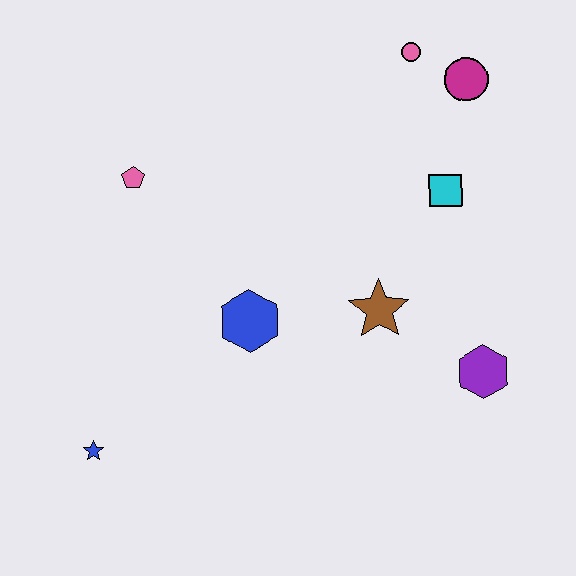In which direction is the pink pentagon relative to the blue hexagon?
The pink pentagon is above the blue hexagon.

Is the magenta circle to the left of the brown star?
No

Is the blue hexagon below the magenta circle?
Yes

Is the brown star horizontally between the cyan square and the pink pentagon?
Yes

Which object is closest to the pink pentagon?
The blue hexagon is closest to the pink pentagon.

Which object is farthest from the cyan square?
The blue star is farthest from the cyan square.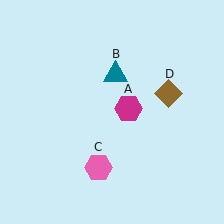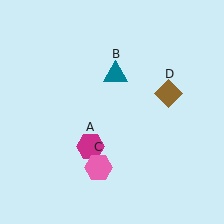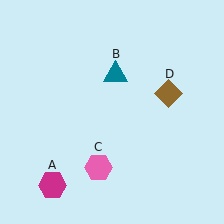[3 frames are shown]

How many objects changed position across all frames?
1 object changed position: magenta hexagon (object A).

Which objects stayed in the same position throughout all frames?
Teal triangle (object B) and pink hexagon (object C) and brown diamond (object D) remained stationary.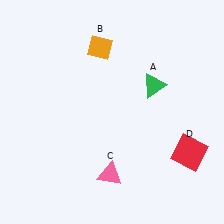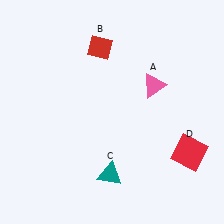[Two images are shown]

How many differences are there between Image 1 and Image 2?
There are 3 differences between the two images.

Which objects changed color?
A changed from green to pink. B changed from orange to red. C changed from pink to teal.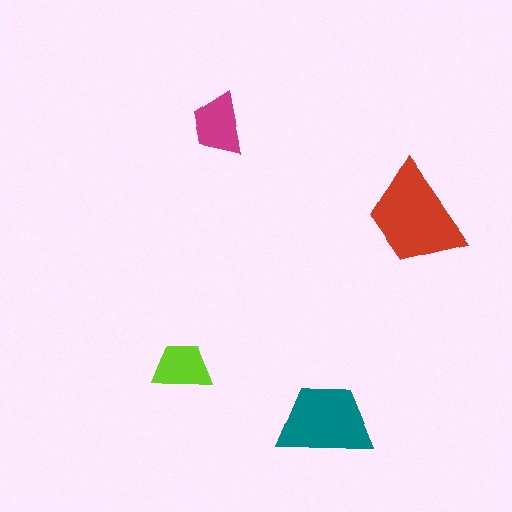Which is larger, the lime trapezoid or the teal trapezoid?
The teal one.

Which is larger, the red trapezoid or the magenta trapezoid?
The red one.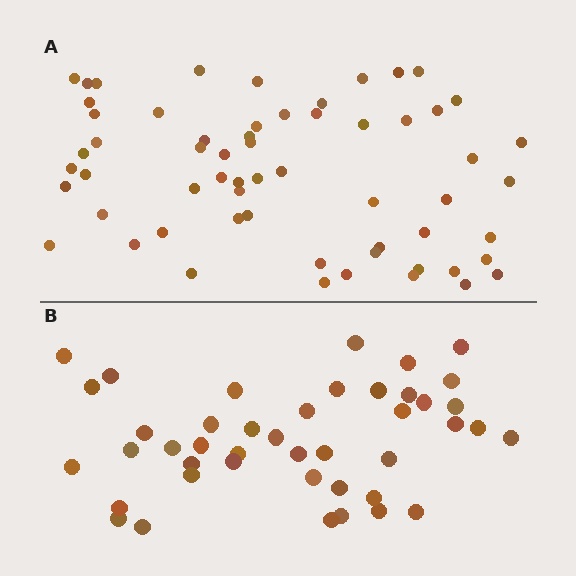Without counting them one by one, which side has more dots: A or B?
Region A (the top region) has more dots.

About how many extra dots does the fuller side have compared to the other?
Region A has approximately 15 more dots than region B.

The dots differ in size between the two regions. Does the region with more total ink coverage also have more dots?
No. Region B has more total ink coverage because its dots are larger, but region A actually contains more individual dots. Total area can be misleading — the number of items is what matters here.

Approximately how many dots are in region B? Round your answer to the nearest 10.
About 40 dots. (The exact count is 43, which rounds to 40.)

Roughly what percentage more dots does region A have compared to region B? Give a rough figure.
About 40% more.